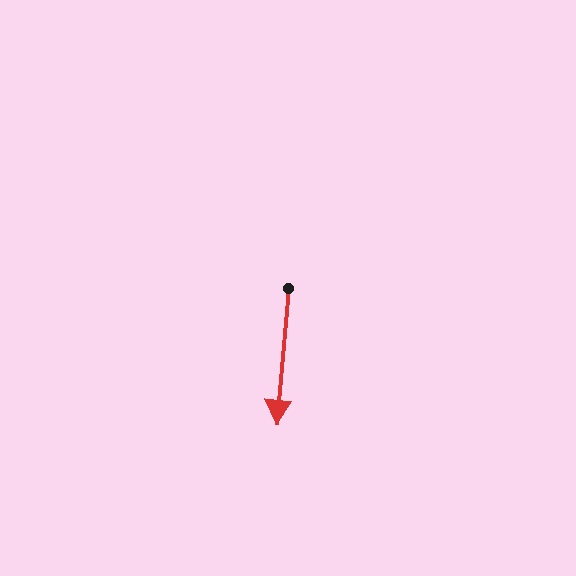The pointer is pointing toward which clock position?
Roughly 6 o'clock.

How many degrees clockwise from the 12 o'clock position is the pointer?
Approximately 185 degrees.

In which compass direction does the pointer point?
South.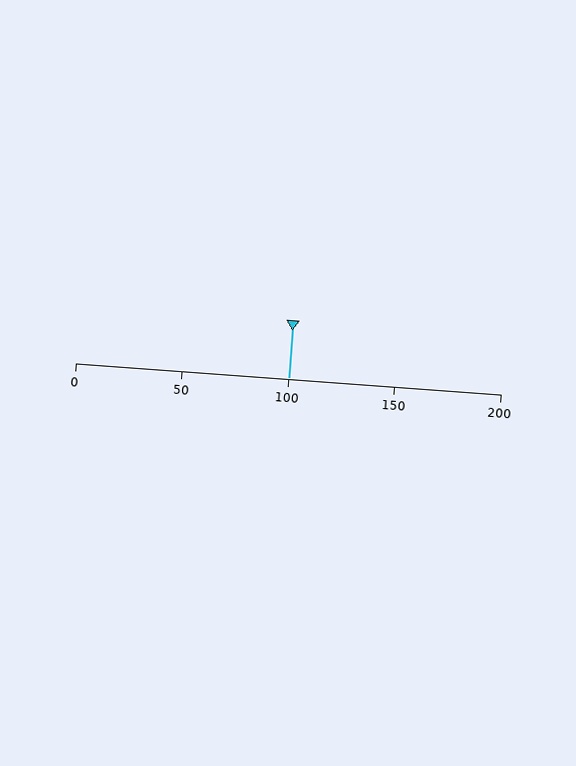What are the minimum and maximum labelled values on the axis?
The axis runs from 0 to 200.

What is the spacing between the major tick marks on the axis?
The major ticks are spaced 50 apart.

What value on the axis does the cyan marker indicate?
The marker indicates approximately 100.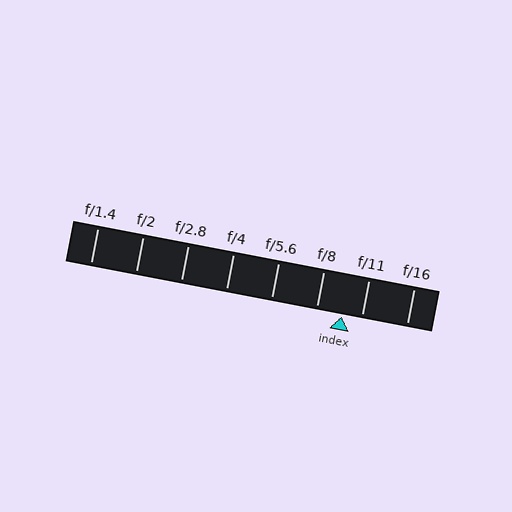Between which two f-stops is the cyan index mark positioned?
The index mark is between f/8 and f/11.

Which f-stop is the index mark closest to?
The index mark is closest to f/11.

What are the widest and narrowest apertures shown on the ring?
The widest aperture shown is f/1.4 and the narrowest is f/16.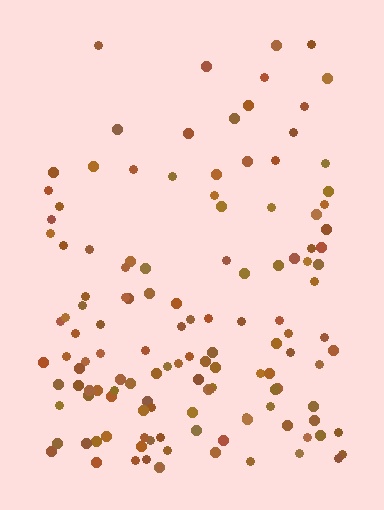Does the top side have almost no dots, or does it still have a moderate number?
Still a moderate number, just noticeably fewer than the bottom.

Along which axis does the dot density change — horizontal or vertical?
Vertical.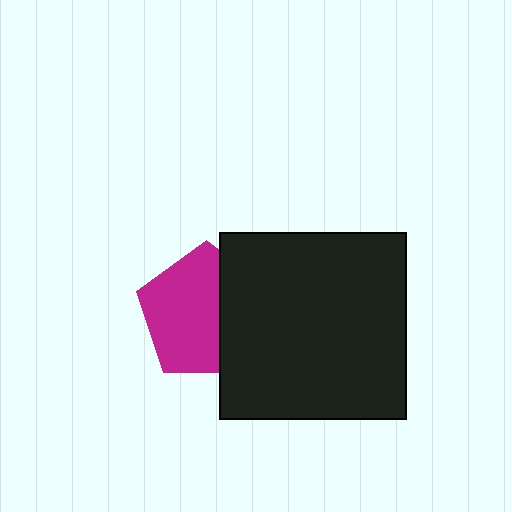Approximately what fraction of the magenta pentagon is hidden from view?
Roughly 36% of the magenta pentagon is hidden behind the black square.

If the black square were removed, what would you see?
You would see the complete magenta pentagon.